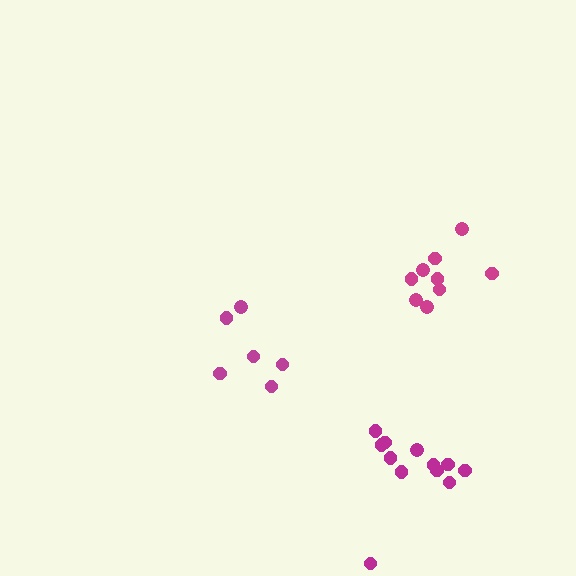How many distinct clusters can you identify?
There are 3 distinct clusters.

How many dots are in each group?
Group 1: 9 dots, Group 2: 6 dots, Group 3: 12 dots (27 total).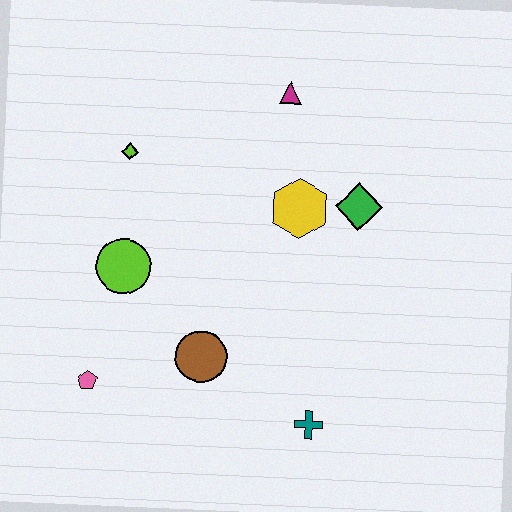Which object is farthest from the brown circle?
The magenta triangle is farthest from the brown circle.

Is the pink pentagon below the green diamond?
Yes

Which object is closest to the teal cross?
The brown circle is closest to the teal cross.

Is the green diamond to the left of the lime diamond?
No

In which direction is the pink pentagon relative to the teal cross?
The pink pentagon is to the left of the teal cross.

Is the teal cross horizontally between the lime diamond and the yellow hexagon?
No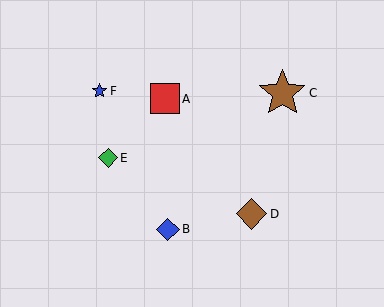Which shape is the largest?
The brown star (labeled C) is the largest.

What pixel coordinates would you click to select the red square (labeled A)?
Click at (165, 99) to select the red square A.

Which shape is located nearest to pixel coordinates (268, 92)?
The brown star (labeled C) at (282, 93) is nearest to that location.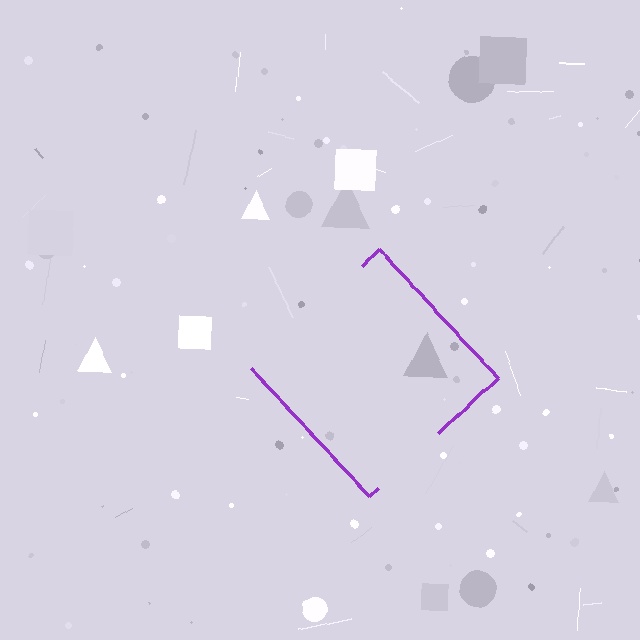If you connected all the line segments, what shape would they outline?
They would outline a diamond.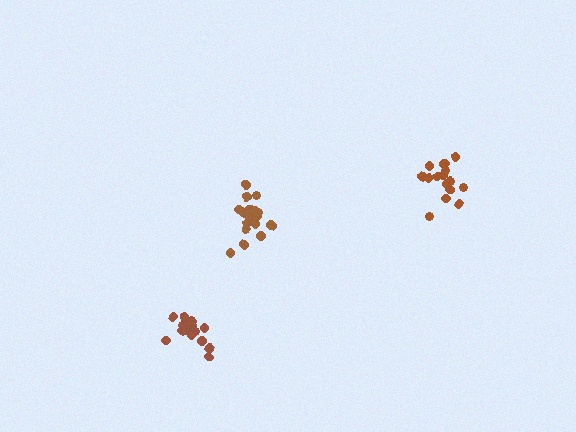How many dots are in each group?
Group 1: 16 dots, Group 2: 20 dots, Group 3: 16 dots (52 total).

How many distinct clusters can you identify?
There are 3 distinct clusters.